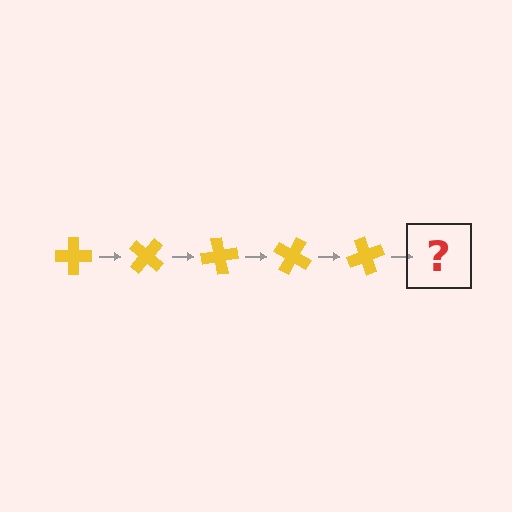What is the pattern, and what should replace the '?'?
The pattern is that the cross rotates 40 degrees each step. The '?' should be a yellow cross rotated 200 degrees.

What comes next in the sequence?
The next element should be a yellow cross rotated 200 degrees.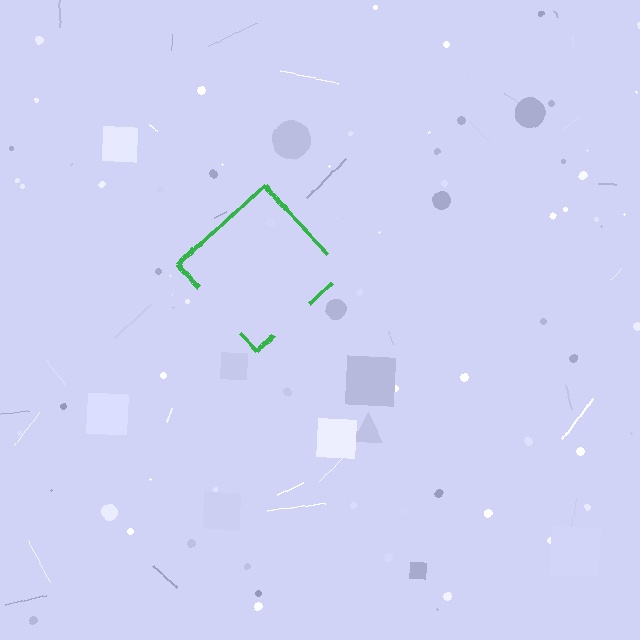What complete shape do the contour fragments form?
The contour fragments form a diamond.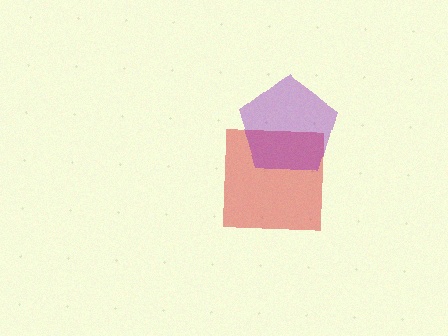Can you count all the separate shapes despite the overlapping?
Yes, there are 2 separate shapes.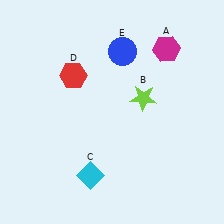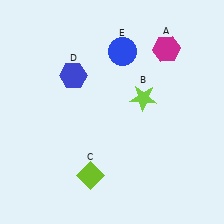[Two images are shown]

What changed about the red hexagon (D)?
In Image 1, D is red. In Image 2, it changed to blue.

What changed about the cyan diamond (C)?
In Image 1, C is cyan. In Image 2, it changed to lime.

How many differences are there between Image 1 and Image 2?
There are 2 differences between the two images.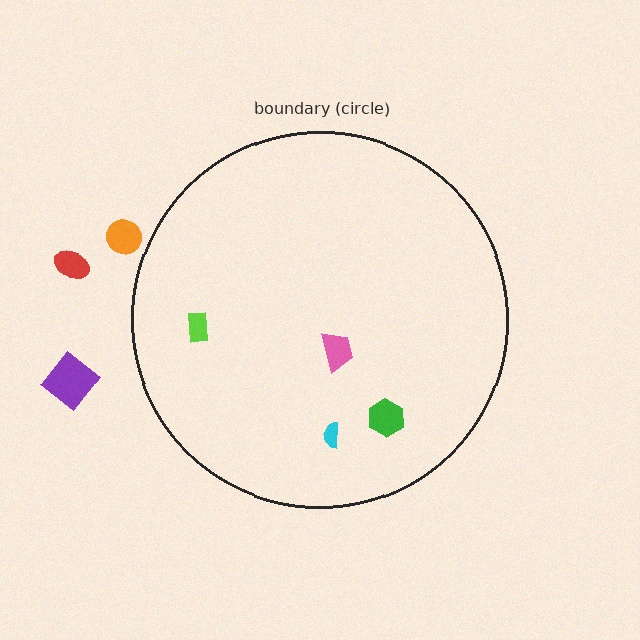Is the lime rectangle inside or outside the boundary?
Inside.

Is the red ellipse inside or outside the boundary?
Outside.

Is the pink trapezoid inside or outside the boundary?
Inside.